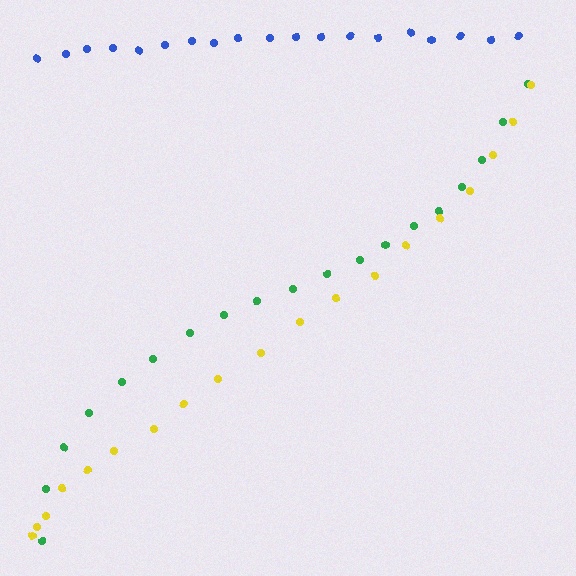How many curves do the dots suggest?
There are 3 distinct paths.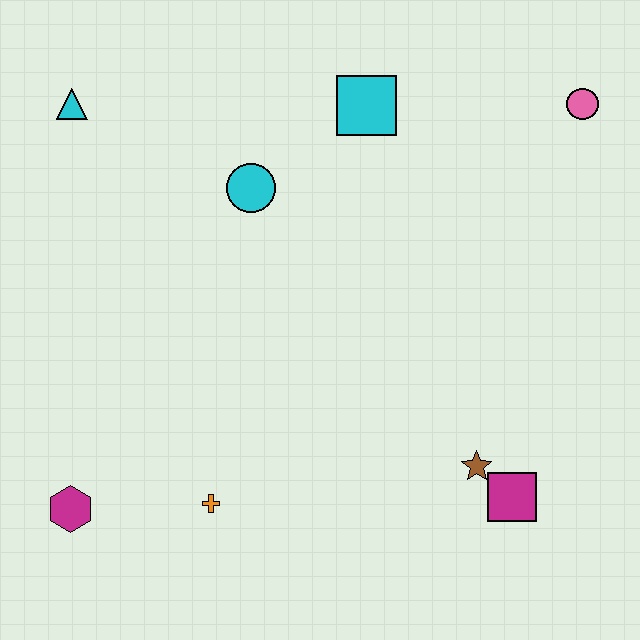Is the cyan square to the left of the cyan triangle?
No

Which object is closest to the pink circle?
The cyan square is closest to the pink circle.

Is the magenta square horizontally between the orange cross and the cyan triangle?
No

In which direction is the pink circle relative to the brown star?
The pink circle is above the brown star.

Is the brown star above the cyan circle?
No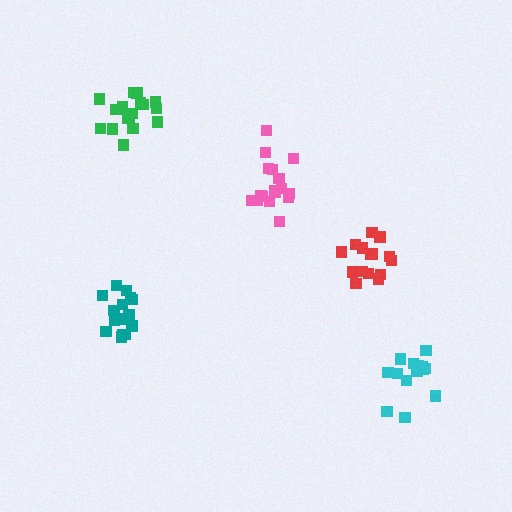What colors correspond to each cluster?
The clusters are colored: teal, pink, green, red, cyan.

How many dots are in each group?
Group 1: 16 dots, Group 2: 18 dots, Group 3: 17 dots, Group 4: 15 dots, Group 5: 14 dots (80 total).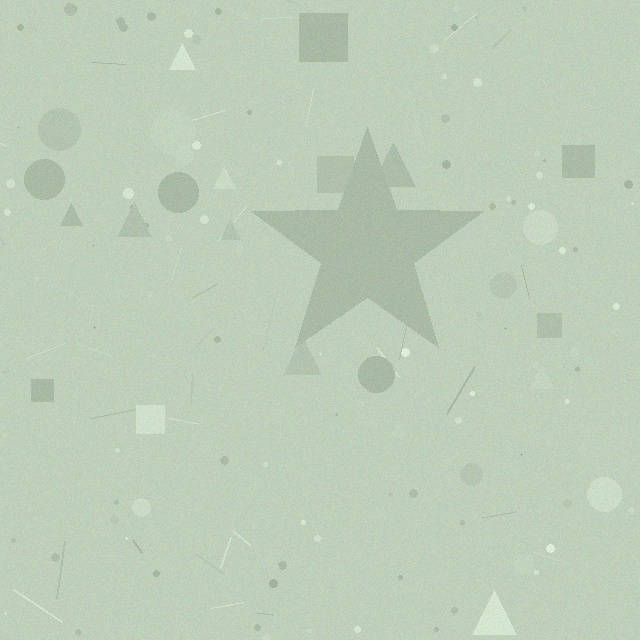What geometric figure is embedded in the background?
A star is embedded in the background.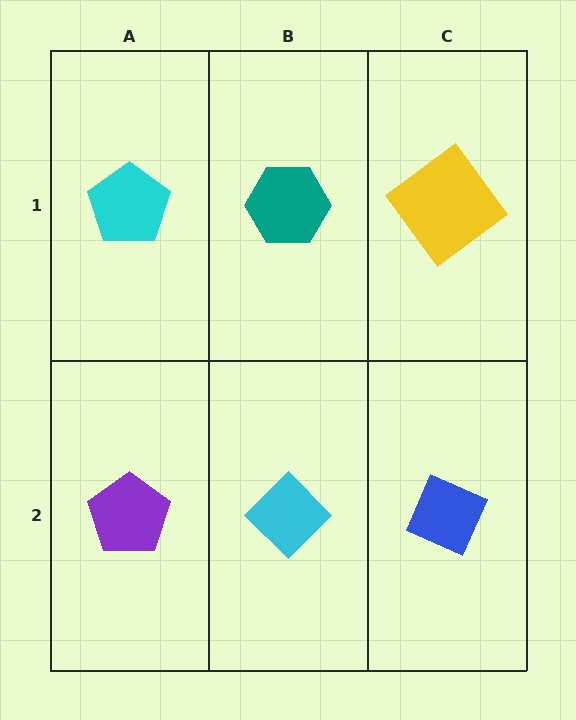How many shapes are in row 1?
3 shapes.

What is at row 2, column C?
A blue diamond.